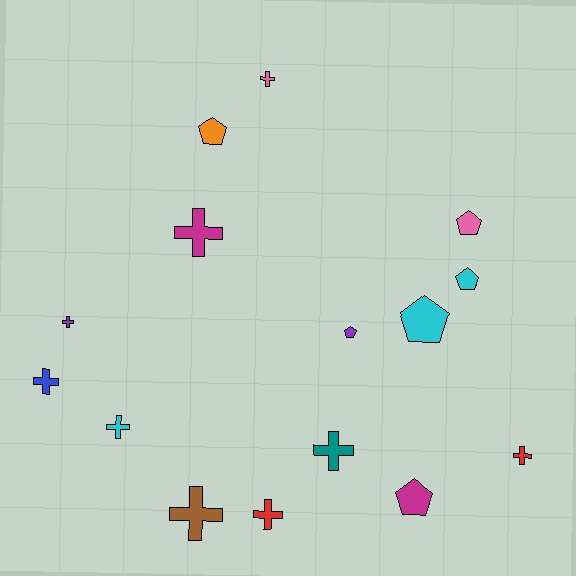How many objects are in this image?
There are 15 objects.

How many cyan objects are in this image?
There are 3 cyan objects.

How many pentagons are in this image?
There are 6 pentagons.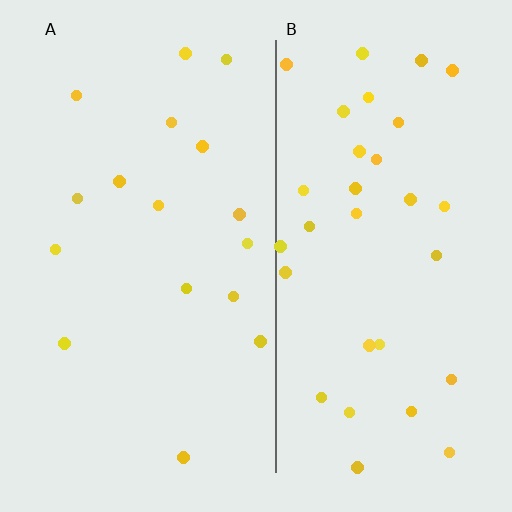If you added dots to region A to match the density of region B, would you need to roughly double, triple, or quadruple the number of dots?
Approximately double.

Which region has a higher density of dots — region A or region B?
B (the right).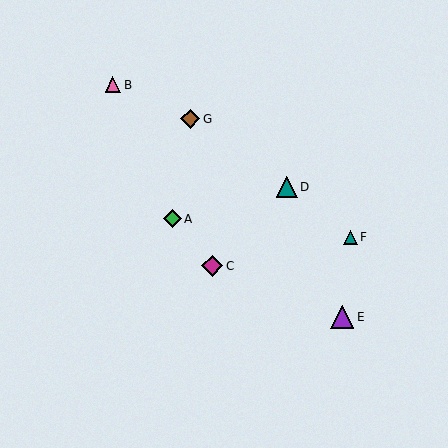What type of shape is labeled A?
Shape A is a green diamond.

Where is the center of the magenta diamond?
The center of the magenta diamond is at (212, 266).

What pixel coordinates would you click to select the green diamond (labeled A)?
Click at (172, 219) to select the green diamond A.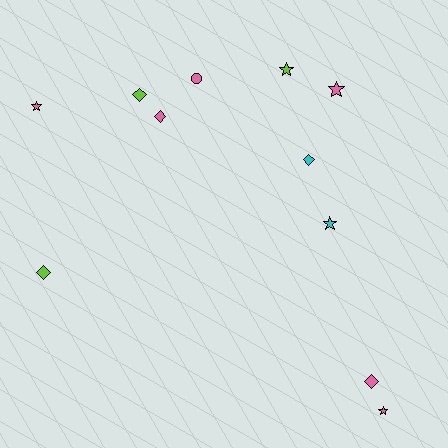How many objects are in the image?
There are 11 objects.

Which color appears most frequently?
Pink, with 6 objects.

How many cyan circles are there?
There are no cyan circles.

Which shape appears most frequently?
Diamond, with 5 objects.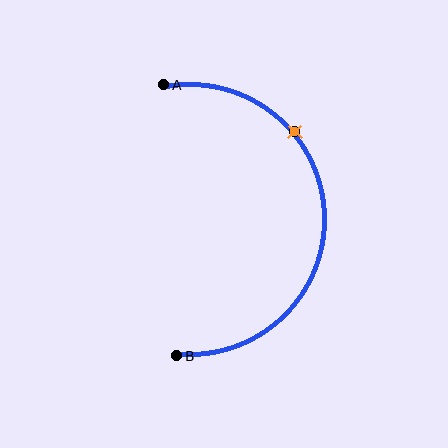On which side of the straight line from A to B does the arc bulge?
The arc bulges to the right of the straight line connecting A and B.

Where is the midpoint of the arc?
The arc midpoint is the point on the curve farthest from the straight line joining A and B. It sits to the right of that line.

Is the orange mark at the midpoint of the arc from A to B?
No. The orange mark lies on the arc but is closer to endpoint A. The arc midpoint would be at the point on the curve equidistant along the arc from both A and B.